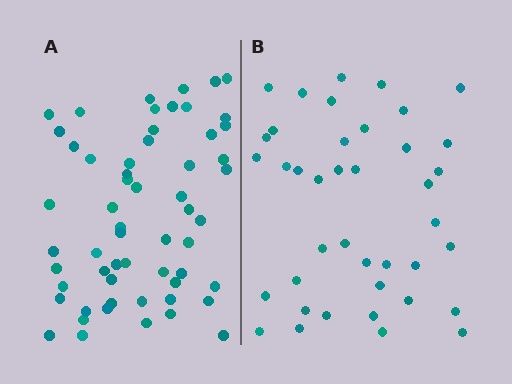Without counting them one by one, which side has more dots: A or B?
Region A (the left region) has more dots.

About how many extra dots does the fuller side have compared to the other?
Region A has approximately 20 more dots than region B.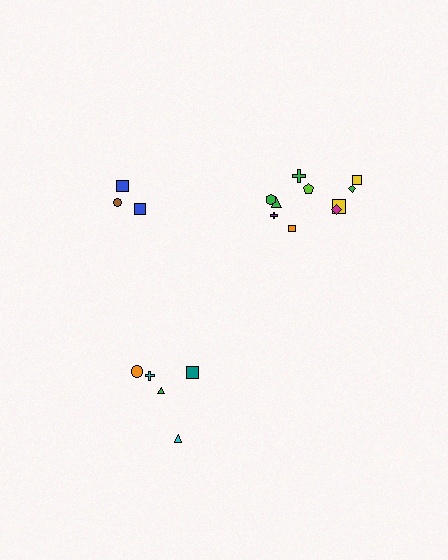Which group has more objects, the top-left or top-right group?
The top-right group.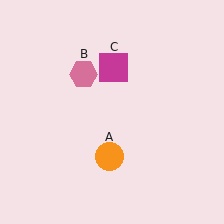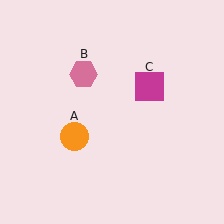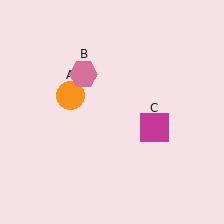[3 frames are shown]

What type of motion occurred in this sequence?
The orange circle (object A), magenta square (object C) rotated clockwise around the center of the scene.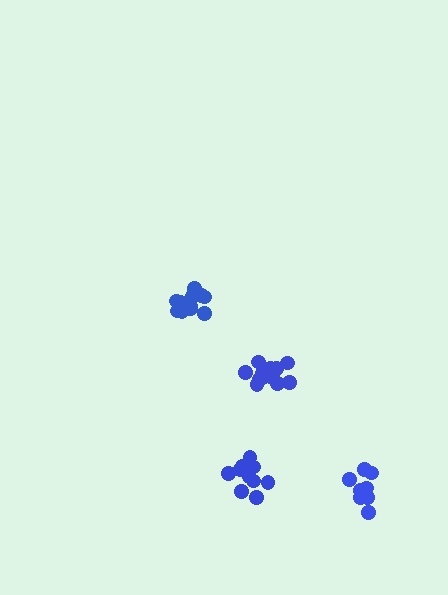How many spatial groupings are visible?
There are 4 spatial groupings.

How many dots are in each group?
Group 1: 8 dots, Group 2: 11 dots, Group 3: 13 dots, Group 4: 10 dots (42 total).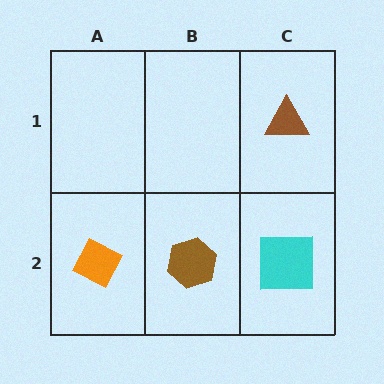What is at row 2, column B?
A brown hexagon.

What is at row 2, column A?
An orange diamond.